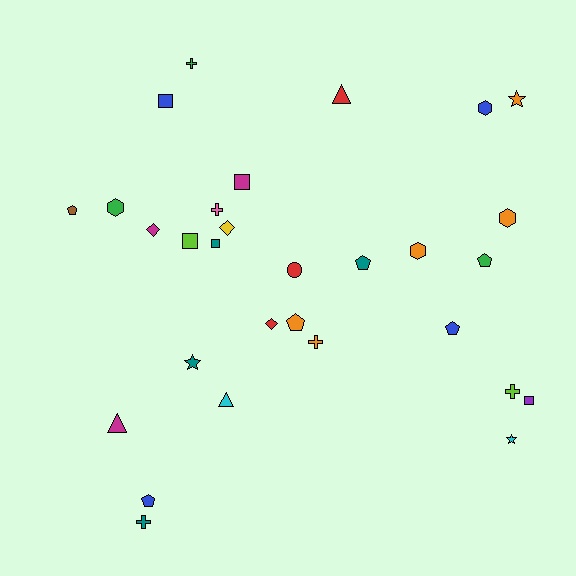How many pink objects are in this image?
There is 1 pink object.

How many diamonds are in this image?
There are 3 diamonds.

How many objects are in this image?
There are 30 objects.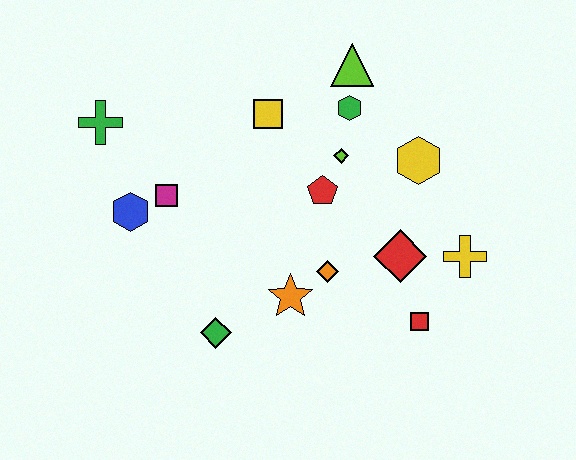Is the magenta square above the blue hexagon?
Yes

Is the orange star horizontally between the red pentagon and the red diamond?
No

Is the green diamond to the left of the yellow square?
Yes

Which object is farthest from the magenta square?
The yellow cross is farthest from the magenta square.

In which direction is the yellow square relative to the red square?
The yellow square is above the red square.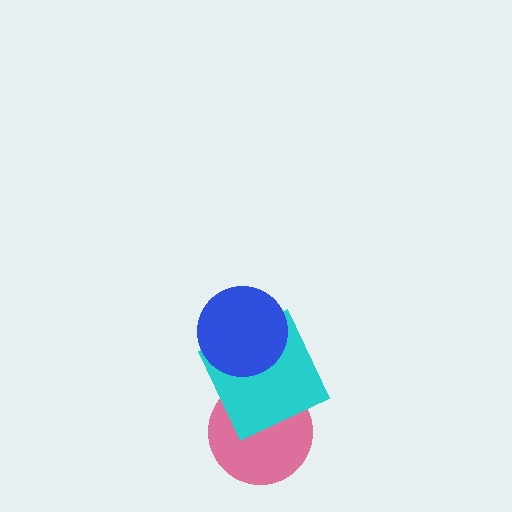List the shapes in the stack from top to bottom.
From top to bottom: the blue circle, the cyan square, the pink circle.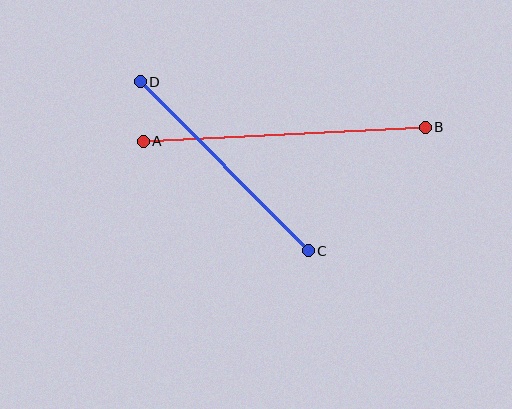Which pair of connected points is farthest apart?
Points A and B are farthest apart.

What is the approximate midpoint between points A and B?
The midpoint is at approximately (284, 134) pixels.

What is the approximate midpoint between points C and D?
The midpoint is at approximately (224, 166) pixels.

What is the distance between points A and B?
The distance is approximately 282 pixels.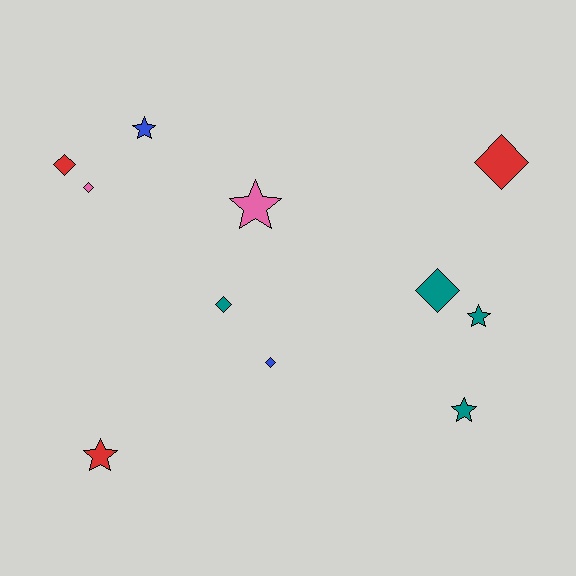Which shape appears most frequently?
Diamond, with 6 objects.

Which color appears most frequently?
Teal, with 4 objects.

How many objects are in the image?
There are 11 objects.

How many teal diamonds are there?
There are 2 teal diamonds.